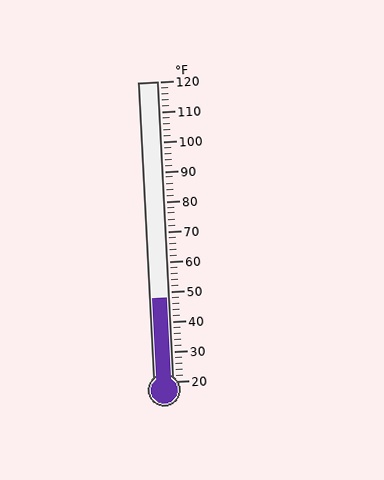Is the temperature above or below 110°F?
The temperature is below 110°F.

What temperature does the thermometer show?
The thermometer shows approximately 48°F.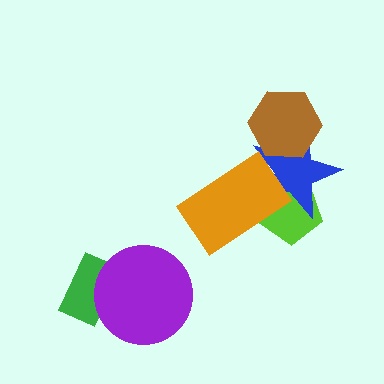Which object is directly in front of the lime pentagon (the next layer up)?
The blue star is directly in front of the lime pentagon.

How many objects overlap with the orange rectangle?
2 objects overlap with the orange rectangle.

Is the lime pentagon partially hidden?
Yes, it is partially covered by another shape.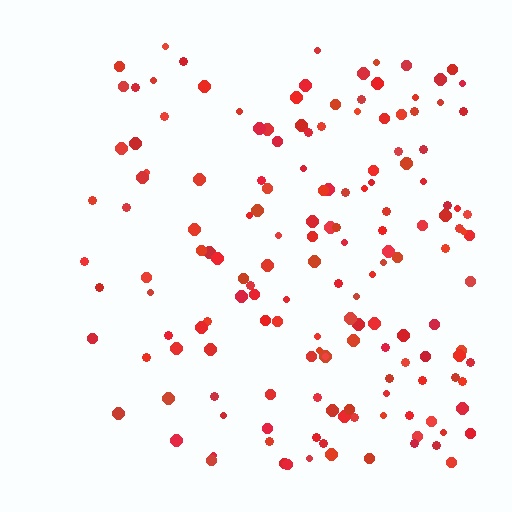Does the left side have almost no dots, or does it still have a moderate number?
Still a moderate number, just noticeably fewer than the right.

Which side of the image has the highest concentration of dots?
The right.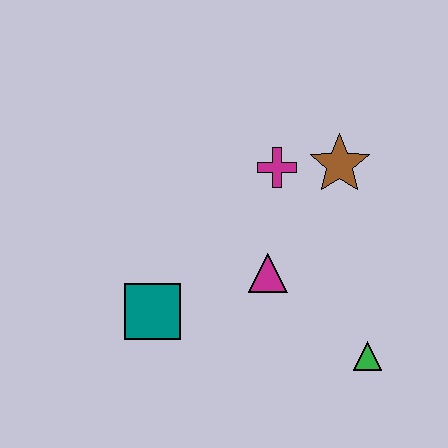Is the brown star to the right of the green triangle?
No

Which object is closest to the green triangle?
The magenta triangle is closest to the green triangle.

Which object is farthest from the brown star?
The teal square is farthest from the brown star.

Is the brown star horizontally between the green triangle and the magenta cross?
Yes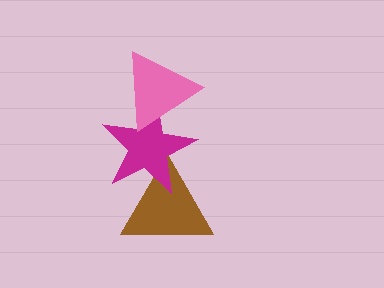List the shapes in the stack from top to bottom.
From top to bottom: the pink triangle, the magenta star, the brown triangle.